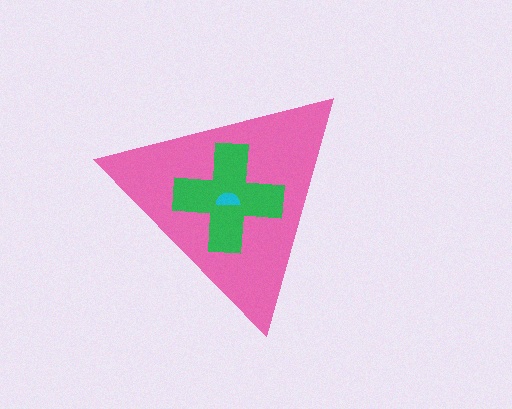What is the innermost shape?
The cyan semicircle.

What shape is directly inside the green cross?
The cyan semicircle.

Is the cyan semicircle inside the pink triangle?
Yes.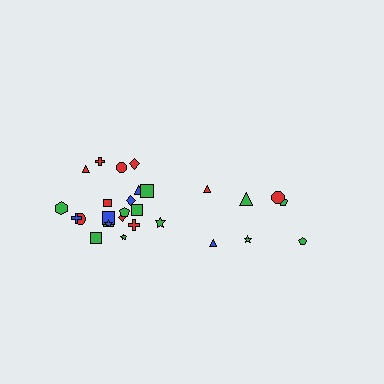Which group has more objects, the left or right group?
The left group.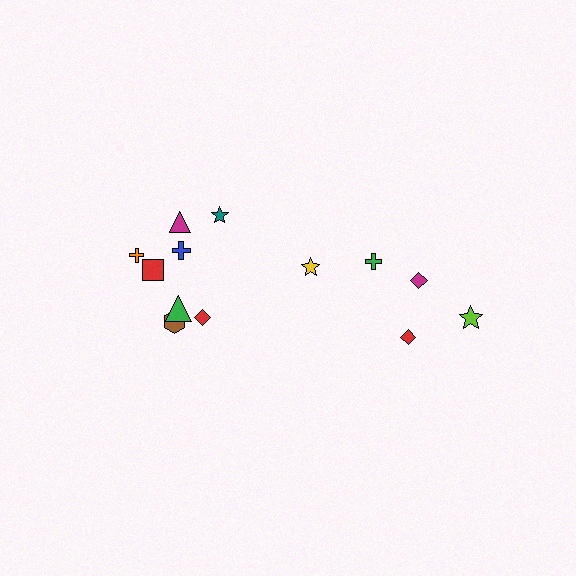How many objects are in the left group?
There are 8 objects.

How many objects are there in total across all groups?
There are 13 objects.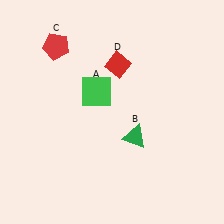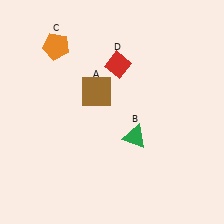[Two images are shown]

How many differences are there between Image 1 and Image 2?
There are 2 differences between the two images.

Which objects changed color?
A changed from green to brown. C changed from red to orange.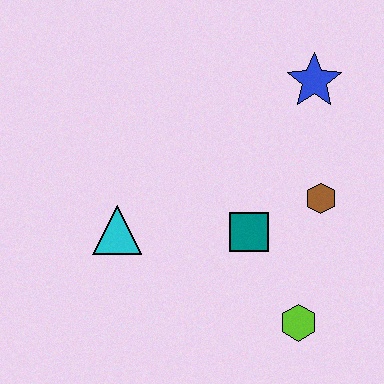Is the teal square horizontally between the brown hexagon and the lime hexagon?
No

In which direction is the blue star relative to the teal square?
The blue star is above the teal square.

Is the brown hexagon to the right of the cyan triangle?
Yes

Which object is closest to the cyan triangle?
The teal square is closest to the cyan triangle.